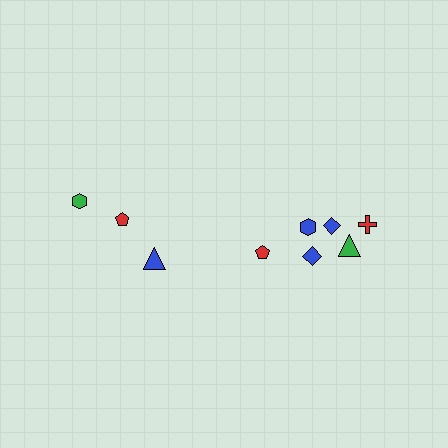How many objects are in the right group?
There are 6 objects.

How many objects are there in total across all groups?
There are 9 objects.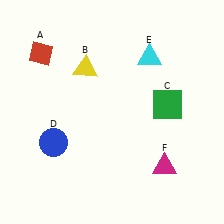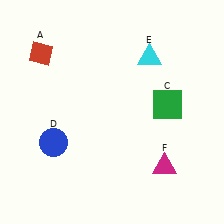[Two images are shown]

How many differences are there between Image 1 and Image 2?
There is 1 difference between the two images.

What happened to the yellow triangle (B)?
The yellow triangle (B) was removed in Image 2. It was in the top-left area of Image 1.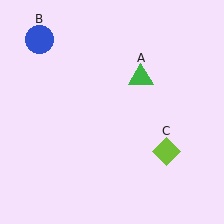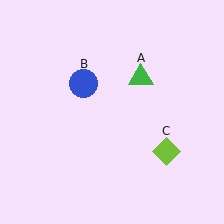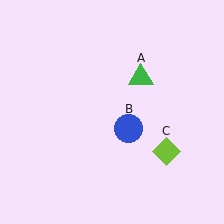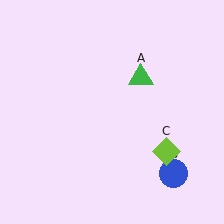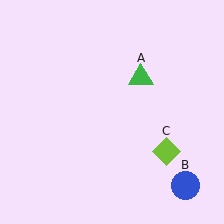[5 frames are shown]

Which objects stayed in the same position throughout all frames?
Green triangle (object A) and lime diamond (object C) remained stationary.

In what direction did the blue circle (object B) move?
The blue circle (object B) moved down and to the right.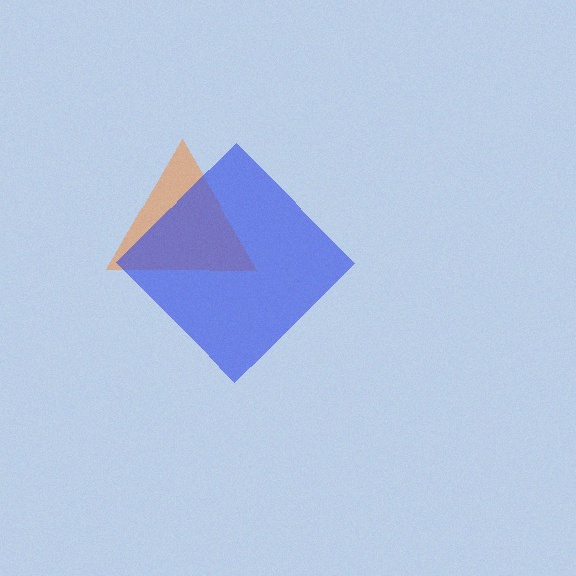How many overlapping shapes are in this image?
There are 2 overlapping shapes in the image.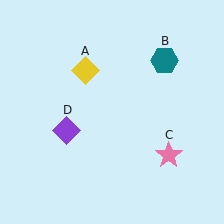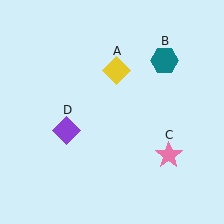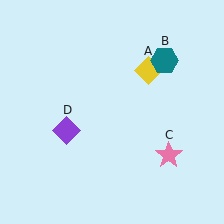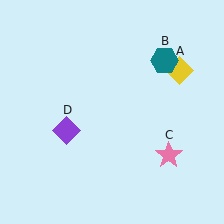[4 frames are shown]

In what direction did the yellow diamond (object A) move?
The yellow diamond (object A) moved right.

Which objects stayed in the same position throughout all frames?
Teal hexagon (object B) and pink star (object C) and purple diamond (object D) remained stationary.